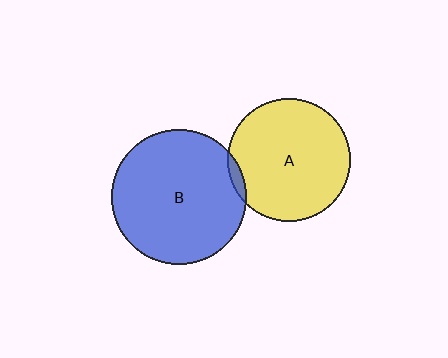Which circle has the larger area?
Circle B (blue).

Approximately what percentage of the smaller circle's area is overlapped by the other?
Approximately 5%.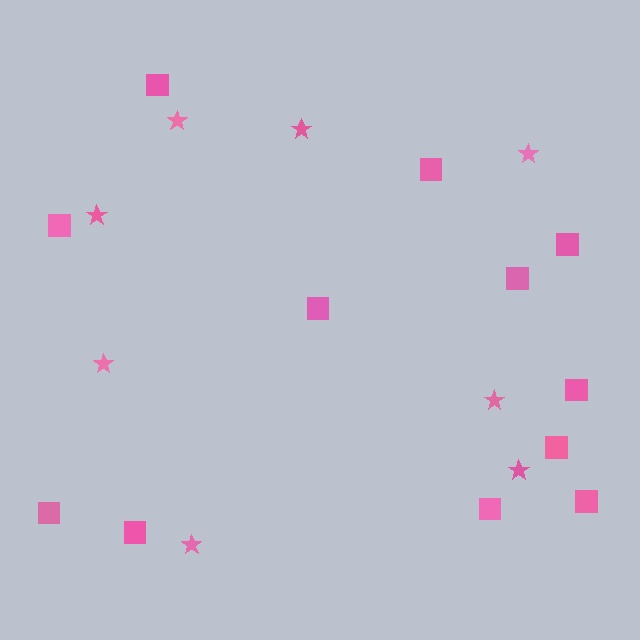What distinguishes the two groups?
There are 2 groups: one group of stars (8) and one group of squares (12).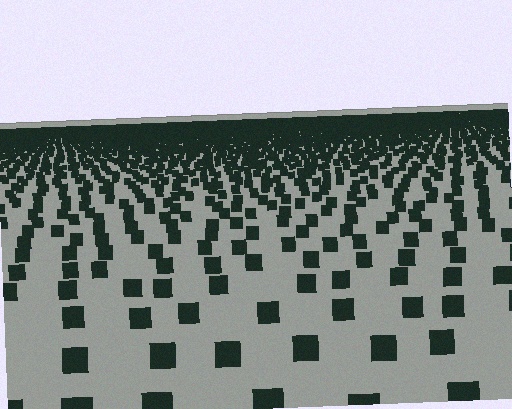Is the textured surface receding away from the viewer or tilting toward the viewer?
The surface is receding away from the viewer. Texture elements get smaller and denser toward the top.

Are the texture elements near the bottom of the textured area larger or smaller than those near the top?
Larger. Near the bottom, elements are closer to the viewer and appear at a bigger on-screen size.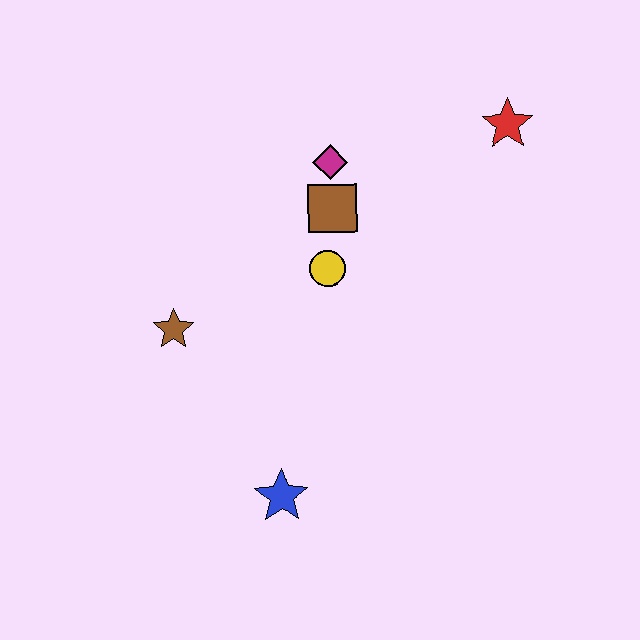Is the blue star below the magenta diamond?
Yes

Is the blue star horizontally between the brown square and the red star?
No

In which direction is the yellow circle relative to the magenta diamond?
The yellow circle is below the magenta diamond.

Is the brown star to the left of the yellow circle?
Yes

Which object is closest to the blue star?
The brown star is closest to the blue star.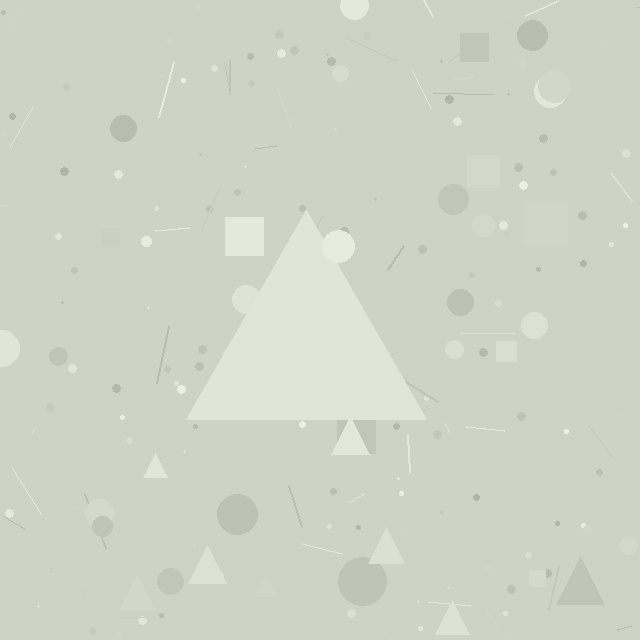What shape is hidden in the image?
A triangle is hidden in the image.